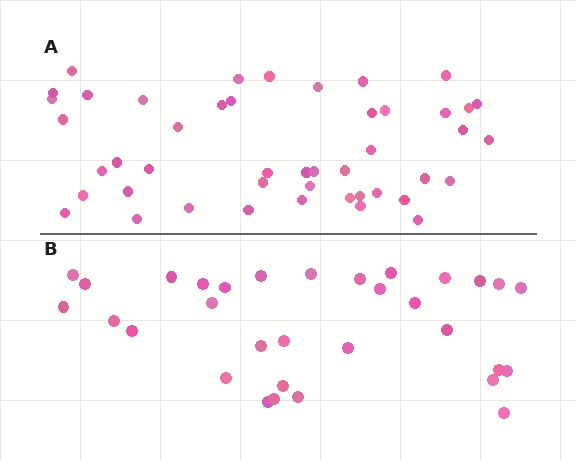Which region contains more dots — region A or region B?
Region A (the top region) has more dots.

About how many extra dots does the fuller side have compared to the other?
Region A has approximately 15 more dots than region B.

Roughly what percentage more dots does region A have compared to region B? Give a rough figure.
About 45% more.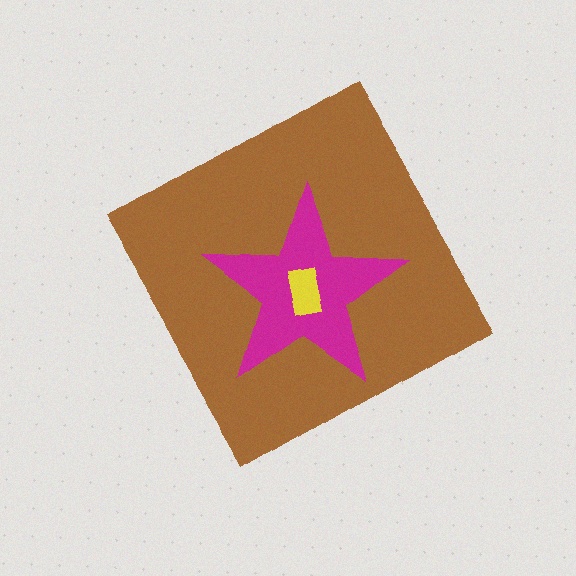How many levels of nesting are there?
3.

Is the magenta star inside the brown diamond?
Yes.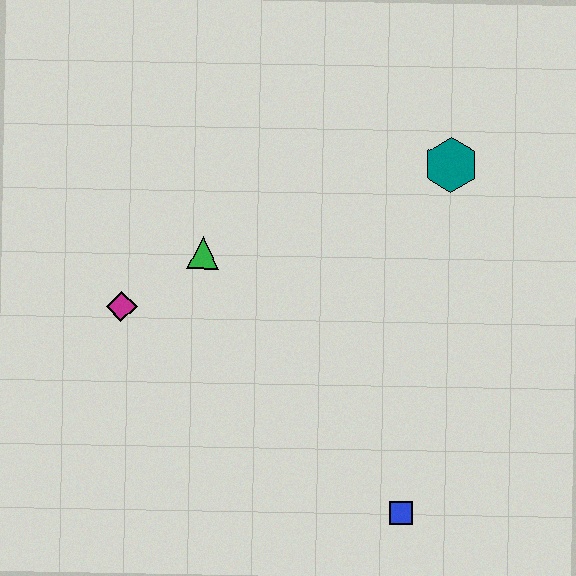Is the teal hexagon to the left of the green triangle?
No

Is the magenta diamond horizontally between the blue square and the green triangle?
No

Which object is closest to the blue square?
The green triangle is closest to the blue square.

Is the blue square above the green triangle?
No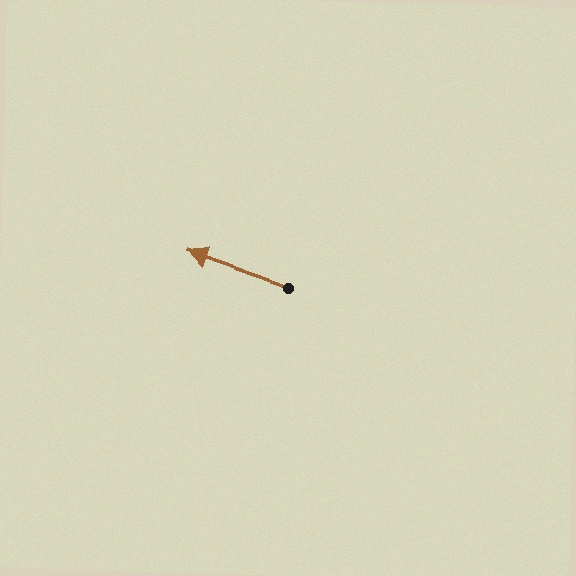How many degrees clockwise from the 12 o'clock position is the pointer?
Approximately 289 degrees.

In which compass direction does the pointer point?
West.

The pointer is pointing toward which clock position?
Roughly 10 o'clock.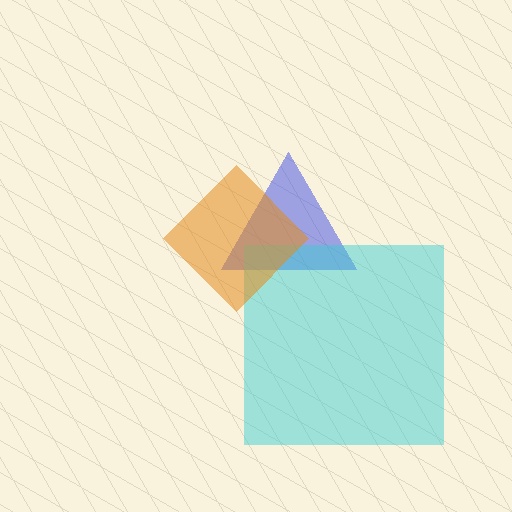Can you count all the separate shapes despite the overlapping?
Yes, there are 3 separate shapes.